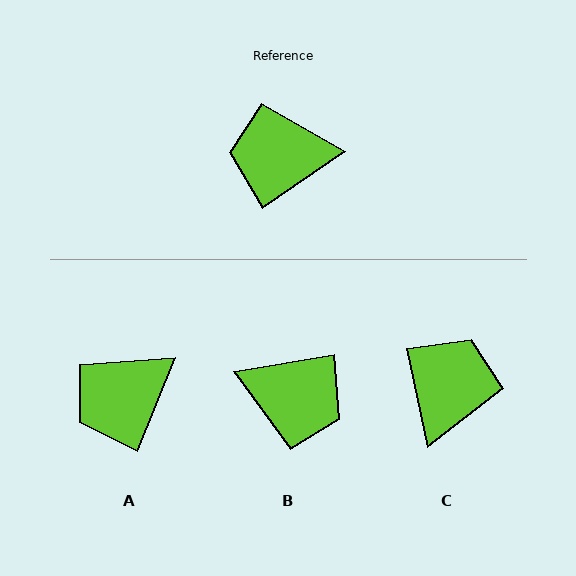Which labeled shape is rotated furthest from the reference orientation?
B, about 155 degrees away.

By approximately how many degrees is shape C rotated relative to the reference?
Approximately 113 degrees clockwise.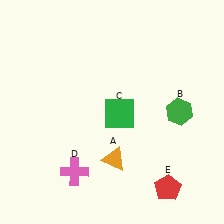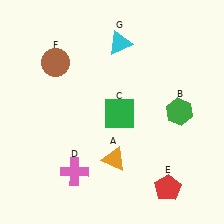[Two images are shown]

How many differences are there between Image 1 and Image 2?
There are 2 differences between the two images.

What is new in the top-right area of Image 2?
A cyan triangle (G) was added in the top-right area of Image 2.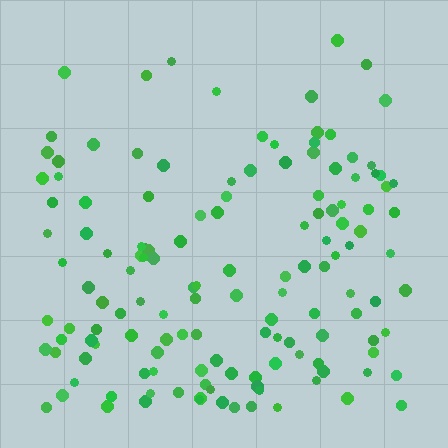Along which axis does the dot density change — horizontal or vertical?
Vertical.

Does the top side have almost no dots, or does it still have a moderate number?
Still a moderate number, just noticeably fewer than the bottom.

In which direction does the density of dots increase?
From top to bottom, with the bottom side densest.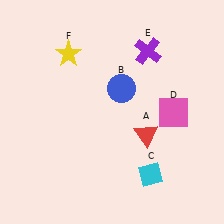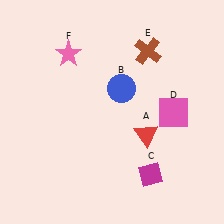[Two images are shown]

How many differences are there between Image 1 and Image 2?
There are 3 differences between the two images.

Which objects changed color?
C changed from cyan to magenta. E changed from purple to brown. F changed from yellow to pink.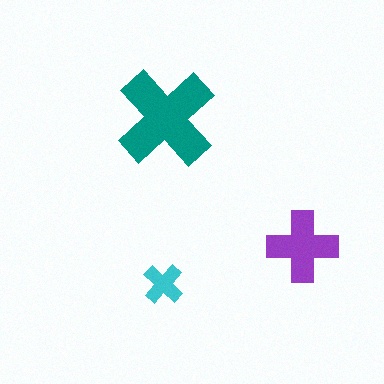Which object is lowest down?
The cyan cross is bottommost.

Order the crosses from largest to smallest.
the teal one, the purple one, the cyan one.